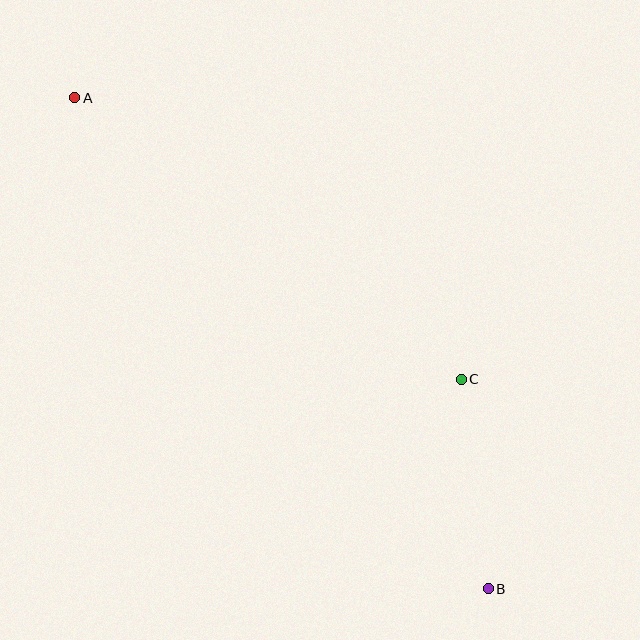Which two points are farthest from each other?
Points A and B are farthest from each other.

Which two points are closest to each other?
Points B and C are closest to each other.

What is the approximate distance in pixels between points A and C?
The distance between A and C is approximately 478 pixels.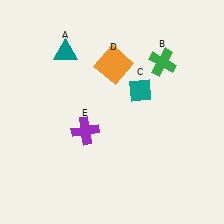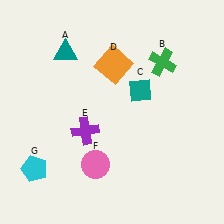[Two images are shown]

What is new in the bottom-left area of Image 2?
A pink circle (F) was added in the bottom-left area of Image 2.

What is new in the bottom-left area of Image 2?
A cyan pentagon (G) was added in the bottom-left area of Image 2.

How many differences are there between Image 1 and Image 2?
There are 2 differences between the two images.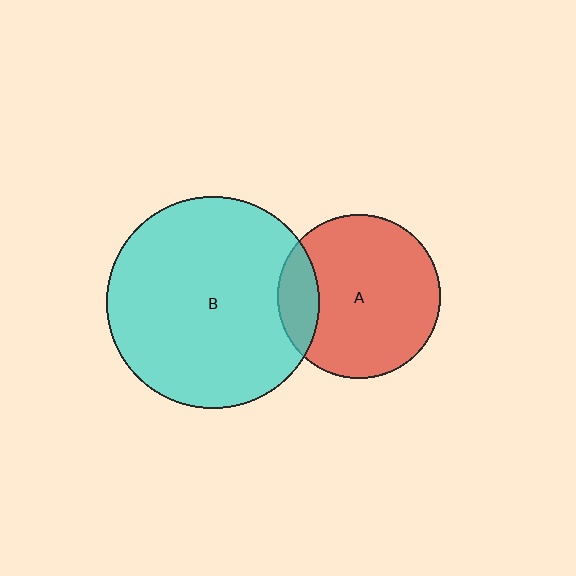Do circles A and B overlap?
Yes.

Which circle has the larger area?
Circle B (cyan).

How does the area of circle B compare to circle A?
Approximately 1.7 times.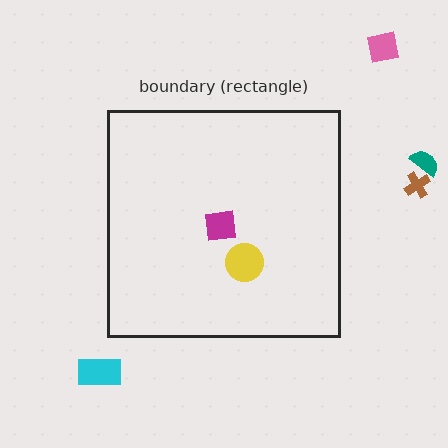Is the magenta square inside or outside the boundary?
Inside.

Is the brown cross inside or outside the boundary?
Outside.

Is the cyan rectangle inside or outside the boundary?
Outside.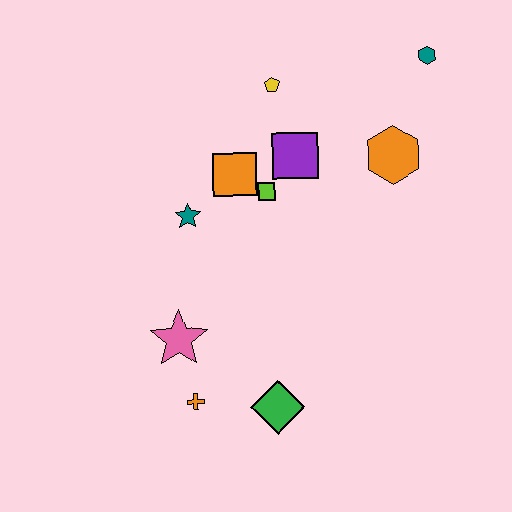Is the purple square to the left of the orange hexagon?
Yes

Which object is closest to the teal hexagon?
The orange hexagon is closest to the teal hexagon.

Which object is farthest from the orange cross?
The teal hexagon is farthest from the orange cross.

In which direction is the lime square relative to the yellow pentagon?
The lime square is below the yellow pentagon.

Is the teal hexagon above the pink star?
Yes